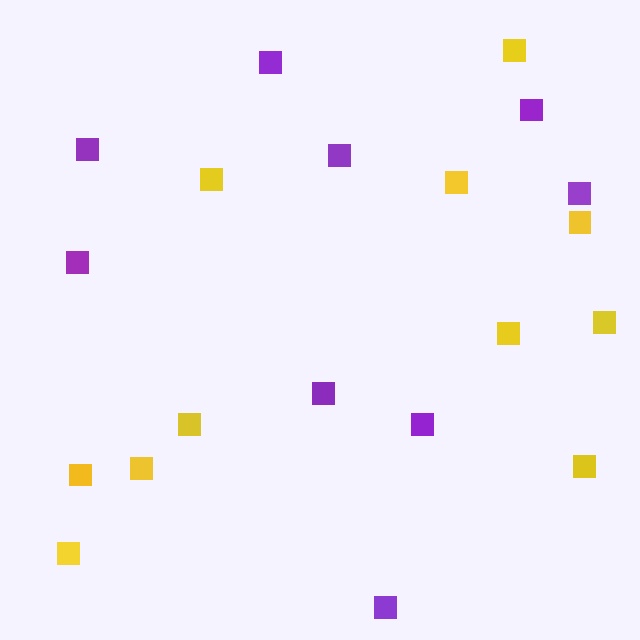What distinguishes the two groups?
There are 2 groups: one group of purple squares (9) and one group of yellow squares (11).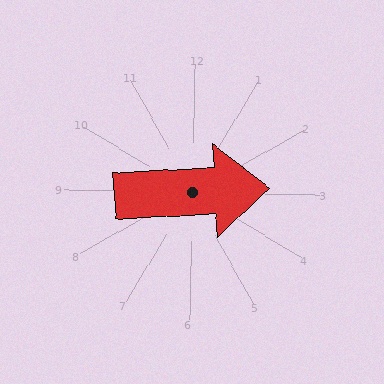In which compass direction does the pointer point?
East.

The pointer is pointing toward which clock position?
Roughly 3 o'clock.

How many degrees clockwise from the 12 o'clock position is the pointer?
Approximately 86 degrees.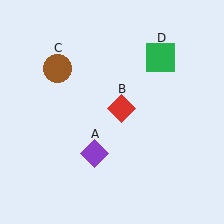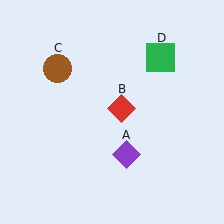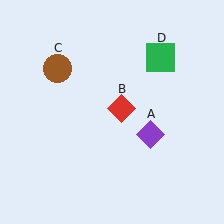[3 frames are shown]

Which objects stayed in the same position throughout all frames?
Red diamond (object B) and brown circle (object C) and green square (object D) remained stationary.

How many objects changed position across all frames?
1 object changed position: purple diamond (object A).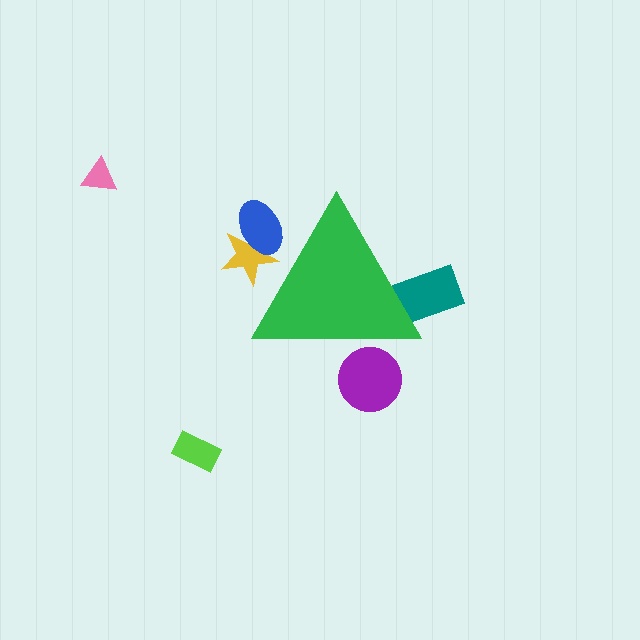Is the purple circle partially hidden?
Yes, the purple circle is partially hidden behind the green triangle.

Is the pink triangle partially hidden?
No, the pink triangle is fully visible.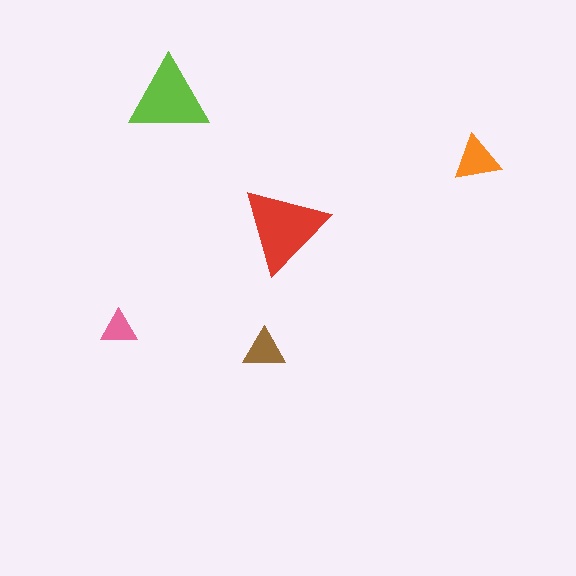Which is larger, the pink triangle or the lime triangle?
The lime one.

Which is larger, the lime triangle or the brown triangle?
The lime one.